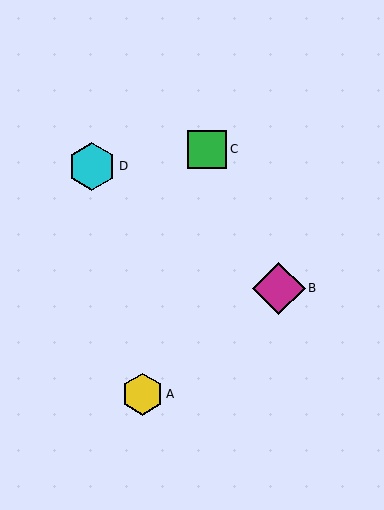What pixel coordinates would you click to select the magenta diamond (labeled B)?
Click at (279, 288) to select the magenta diamond B.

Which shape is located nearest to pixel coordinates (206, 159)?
The green square (labeled C) at (207, 149) is nearest to that location.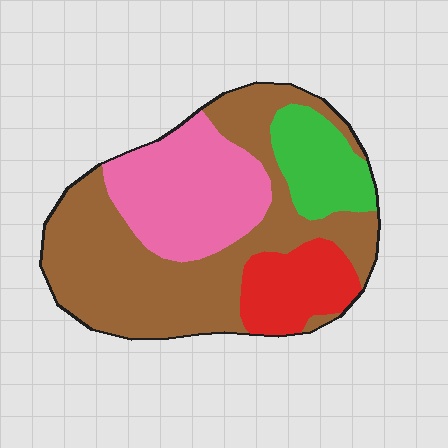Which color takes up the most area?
Brown, at roughly 50%.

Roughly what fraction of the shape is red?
Red covers 13% of the shape.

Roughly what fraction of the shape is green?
Green covers 13% of the shape.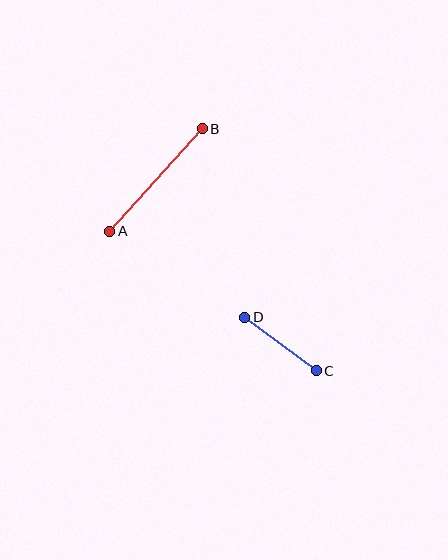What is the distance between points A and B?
The distance is approximately 138 pixels.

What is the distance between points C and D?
The distance is approximately 90 pixels.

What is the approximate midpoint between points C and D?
The midpoint is at approximately (280, 344) pixels.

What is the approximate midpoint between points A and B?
The midpoint is at approximately (156, 180) pixels.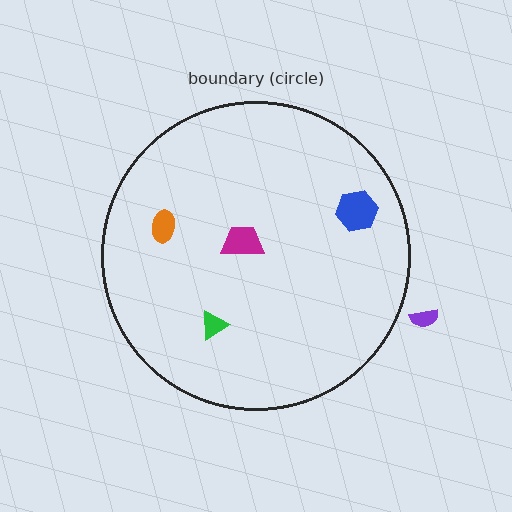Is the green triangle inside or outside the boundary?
Inside.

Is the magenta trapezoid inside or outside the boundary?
Inside.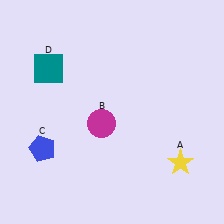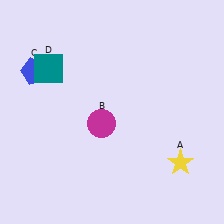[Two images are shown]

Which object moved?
The blue pentagon (C) moved up.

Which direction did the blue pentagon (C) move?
The blue pentagon (C) moved up.